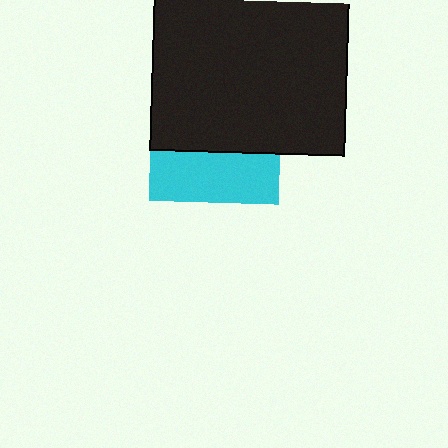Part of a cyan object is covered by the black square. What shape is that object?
It is a square.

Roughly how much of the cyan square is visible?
A small part of it is visible (roughly 38%).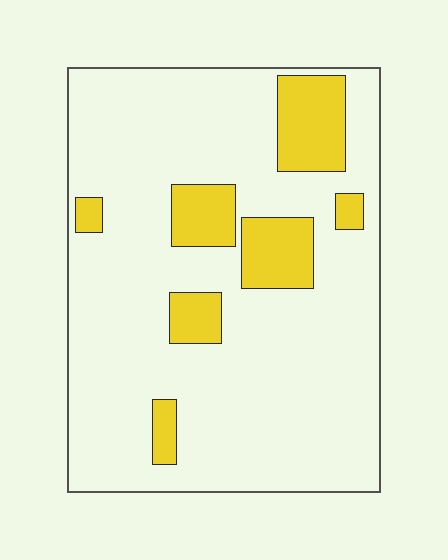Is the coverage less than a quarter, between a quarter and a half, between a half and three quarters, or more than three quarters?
Less than a quarter.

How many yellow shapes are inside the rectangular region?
7.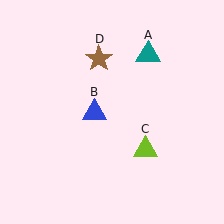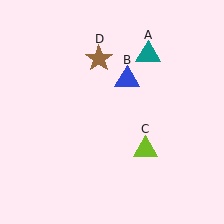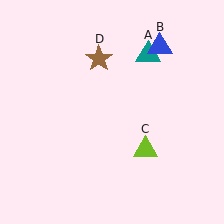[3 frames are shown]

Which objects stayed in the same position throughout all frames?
Teal triangle (object A) and lime triangle (object C) and brown star (object D) remained stationary.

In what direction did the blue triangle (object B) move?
The blue triangle (object B) moved up and to the right.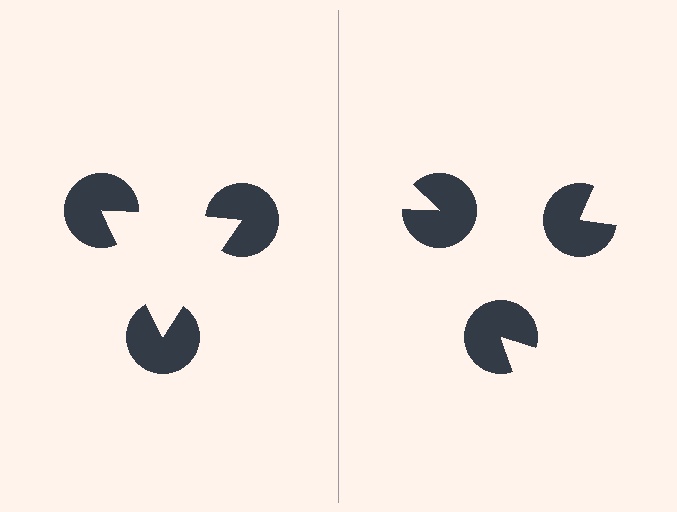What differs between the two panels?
The pac-man discs are positioned identically on both sides; only the wedge orientations differ. On the left they align to a triangle; on the right they are misaligned.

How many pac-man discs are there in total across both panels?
6 — 3 on each side.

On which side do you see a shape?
An illusory triangle appears on the left side. On the right side the wedge cuts are rotated, so no coherent shape forms.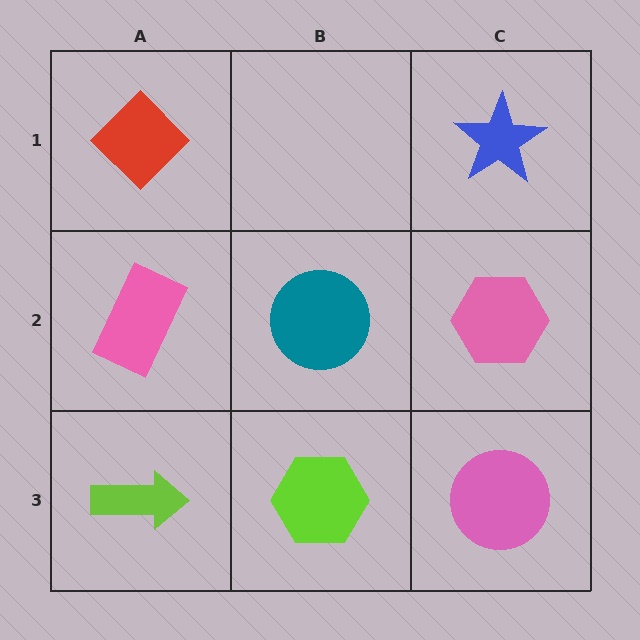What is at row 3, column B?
A lime hexagon.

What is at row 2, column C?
A pink hexagon.